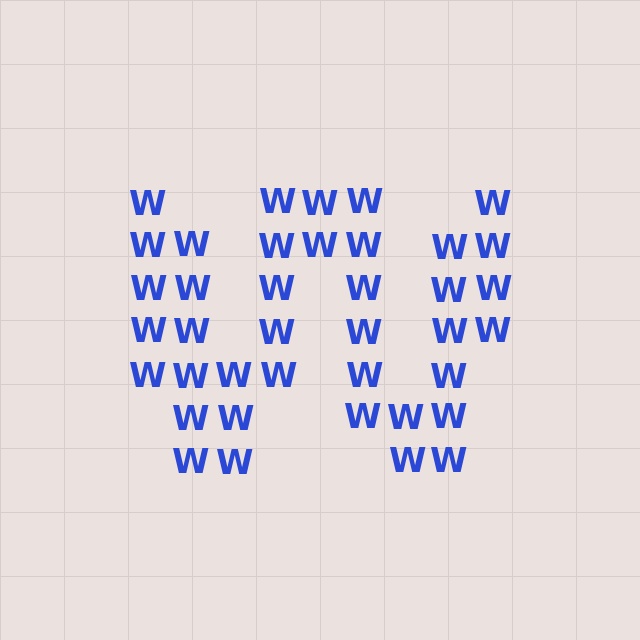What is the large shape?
The large shape is the letter W.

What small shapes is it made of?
It is made of small letter W's.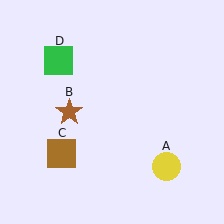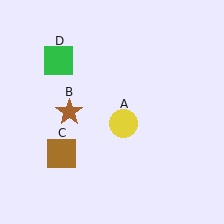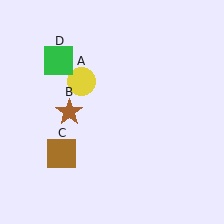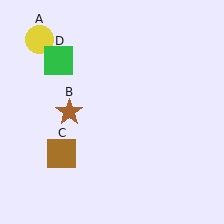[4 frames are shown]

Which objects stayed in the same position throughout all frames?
Brown star (object B) and brown square (object C) and green square (object D) remained stationary.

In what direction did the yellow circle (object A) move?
The yellow circle (object A) moved up and to the left.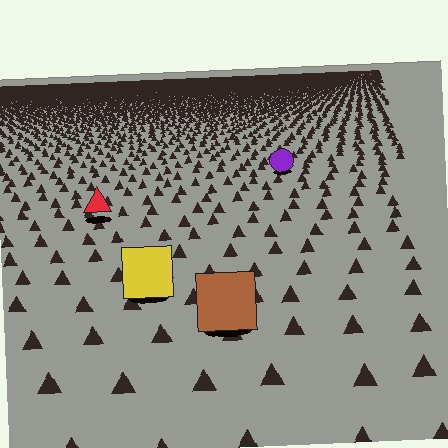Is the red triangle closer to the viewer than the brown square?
No. The brown square is closer — you can tell from the texture gradient: the ground texture is coarser near it.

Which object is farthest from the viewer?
The purple circle is farthest from the viewer. It appears smaller and the ground texture around it is denser.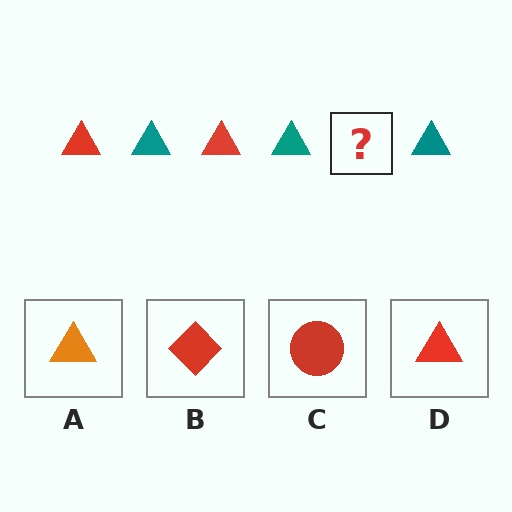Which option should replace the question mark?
Option D.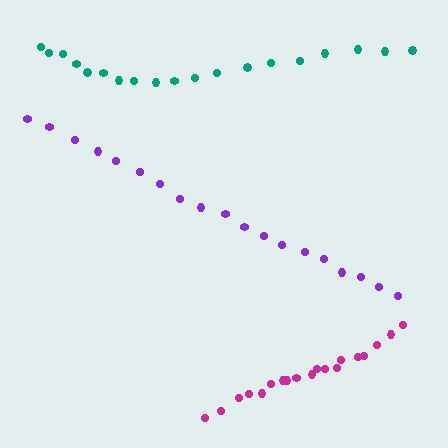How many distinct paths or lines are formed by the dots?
There are 3 distinct paths.